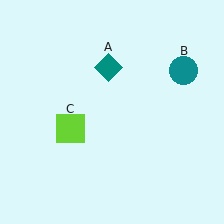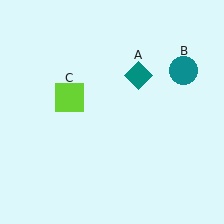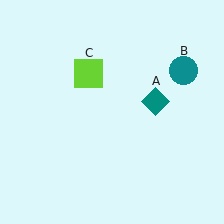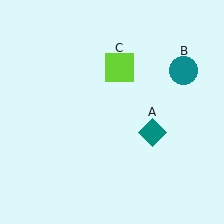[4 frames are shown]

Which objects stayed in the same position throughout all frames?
Teal circle (object B) remained stationary.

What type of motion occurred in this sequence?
The teal diamond (object A), lime square (object C) rotated clockwise around the center of the scene.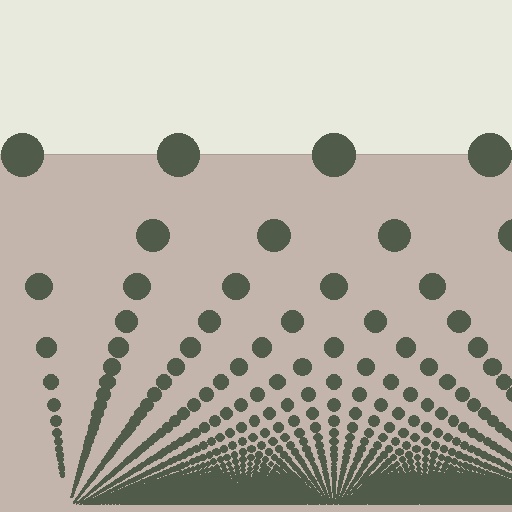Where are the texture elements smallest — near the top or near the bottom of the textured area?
Near the bottom.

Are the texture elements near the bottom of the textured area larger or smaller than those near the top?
Smaller. The gradient is inverted — elements near the bottom are smaller and denser.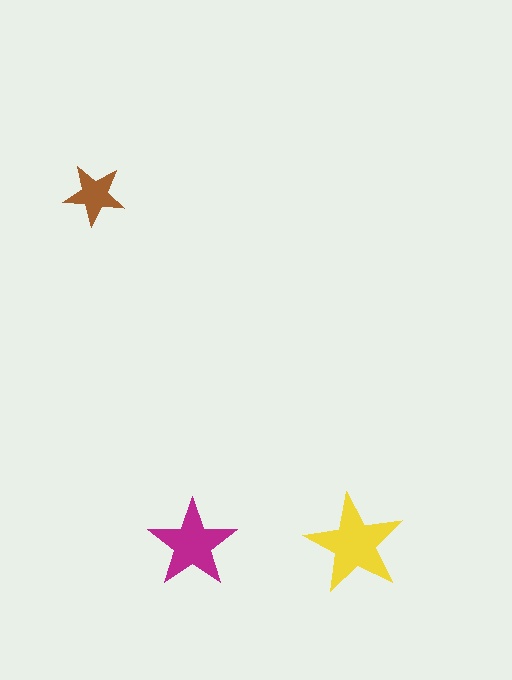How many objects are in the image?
There are 3 objects in the image.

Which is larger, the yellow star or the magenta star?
The yellow one.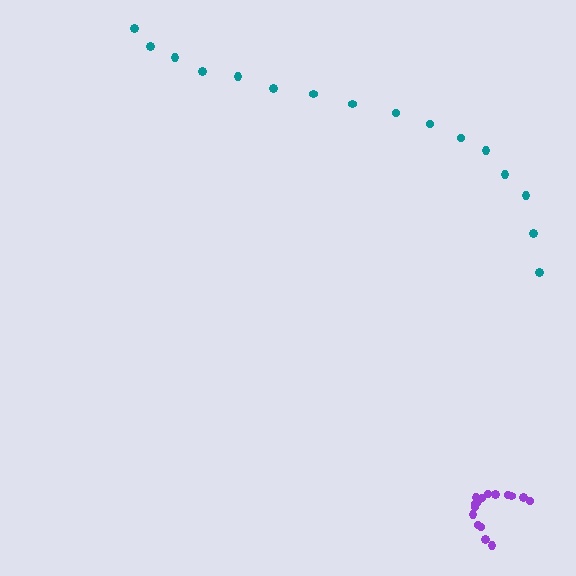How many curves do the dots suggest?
There are 2 distinct paths.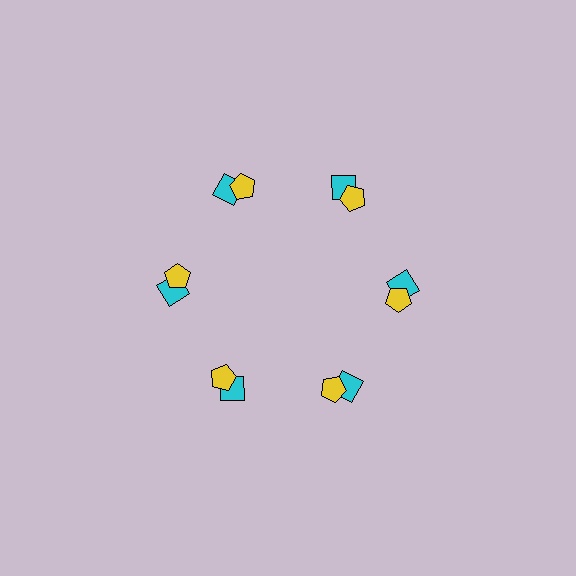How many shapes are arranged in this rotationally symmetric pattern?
There are 12 shapes, arranged in 6 groups of 2.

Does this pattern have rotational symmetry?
Yes, this pattern has 6-fold rotational symmetry. It looks the same after rotating 60 degrees around the center.